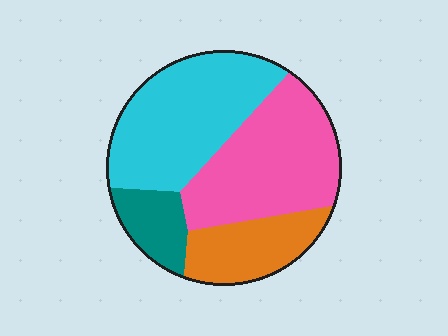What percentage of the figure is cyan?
Cyan covers 36% of the figure.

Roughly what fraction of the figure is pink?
Pink covers 35% of the figure.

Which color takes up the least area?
Teal, at roughly 10%.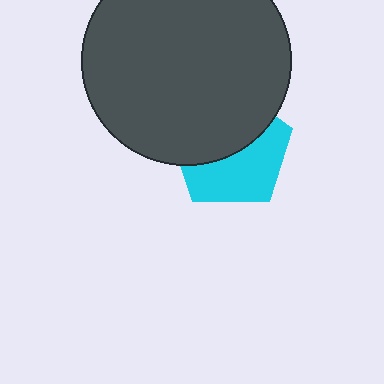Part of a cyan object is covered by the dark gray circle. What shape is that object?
It is a pentagon.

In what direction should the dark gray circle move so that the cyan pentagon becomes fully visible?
The dark gray circle should move up. That is the shortest direction to clear the overlap and leave the cyan pentagon fully visible.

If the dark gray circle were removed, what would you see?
You would see the complete cyan pentagon.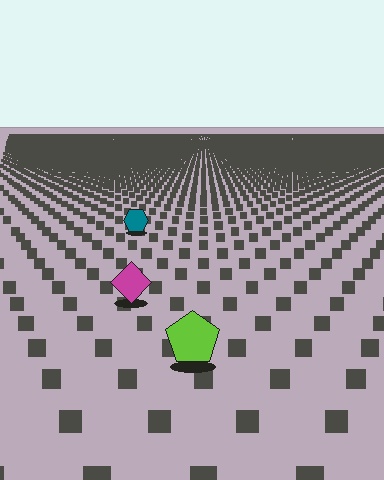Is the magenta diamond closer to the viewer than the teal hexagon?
Yes. The magenta diamond is closer — you can tell from the texture gradient: the ground texture is coarser near it.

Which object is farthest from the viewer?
The teal hexagon is farthest from the viewer. It appears smaller and the ground texture around it is denser.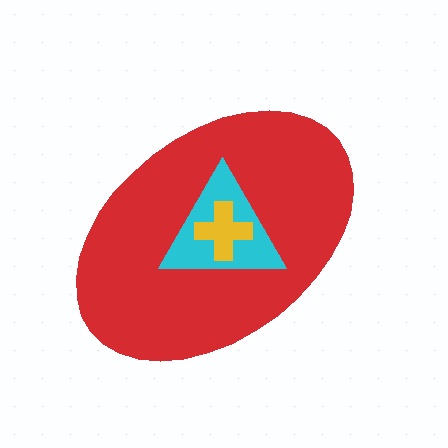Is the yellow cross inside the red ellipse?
Yes.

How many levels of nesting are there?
3.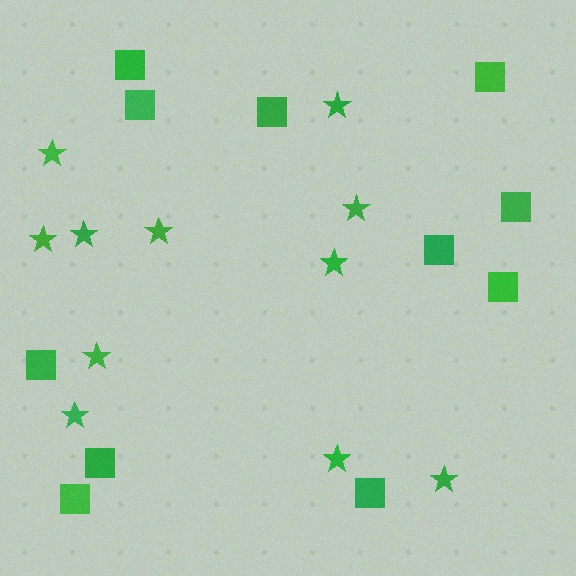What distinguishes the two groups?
There are 2 groups: one group of squares (11) and one group of stars (11).